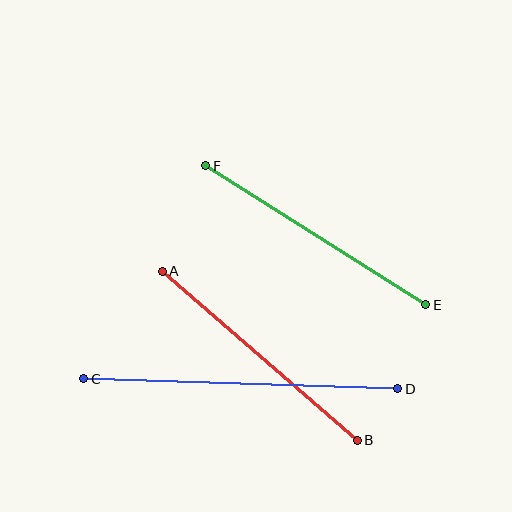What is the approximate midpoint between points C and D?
The midpoint is at approximately (241, 384) pixels.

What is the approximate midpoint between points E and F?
The midpoint is at approximately (316, 235) pixels.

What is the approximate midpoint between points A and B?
The midpoint is at approximately (260, 356) pixels.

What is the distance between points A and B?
The distance is approximately 258 pixels.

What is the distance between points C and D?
The distance is approximately 314 pixels.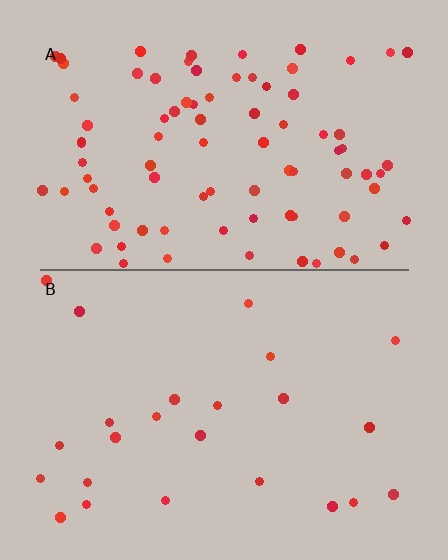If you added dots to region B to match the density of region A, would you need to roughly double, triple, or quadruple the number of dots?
Approximately quadruple.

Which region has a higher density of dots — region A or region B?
A (the top).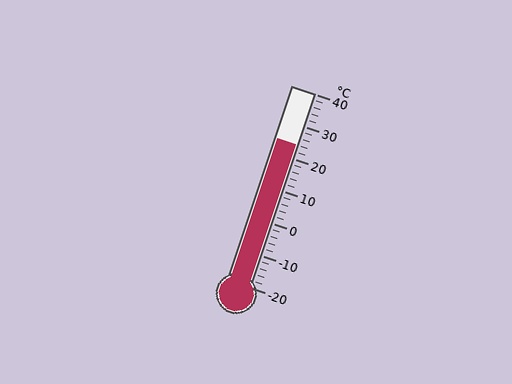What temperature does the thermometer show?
The thermometer shows approximately 24°C.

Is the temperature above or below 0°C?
The temperature is above 0°C.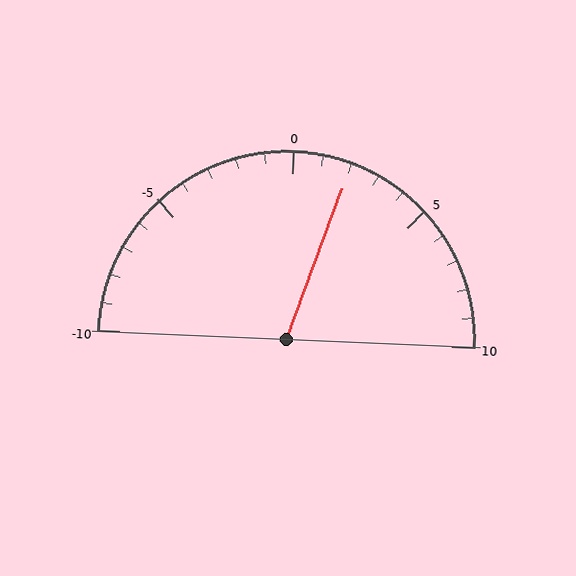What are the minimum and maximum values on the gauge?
The gauge ranges from -10 to 10.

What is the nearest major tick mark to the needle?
The nearest major tick mark is 0.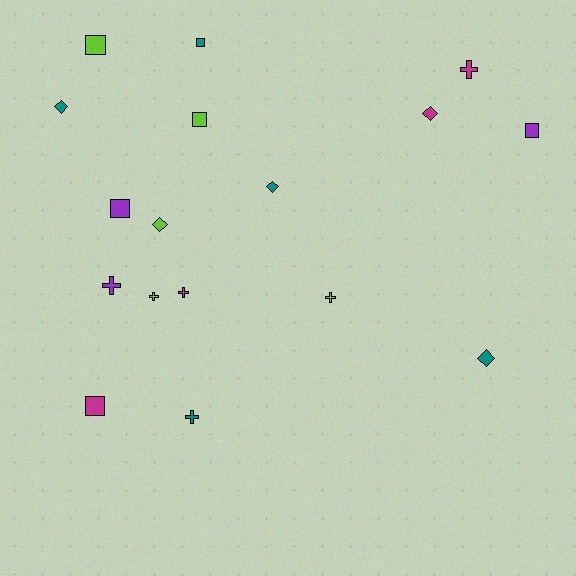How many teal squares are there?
There is 1 teal square.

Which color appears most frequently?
Lime, with 5 objects.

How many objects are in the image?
There are 17 objects.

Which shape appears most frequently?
Cross, with 6 objects.